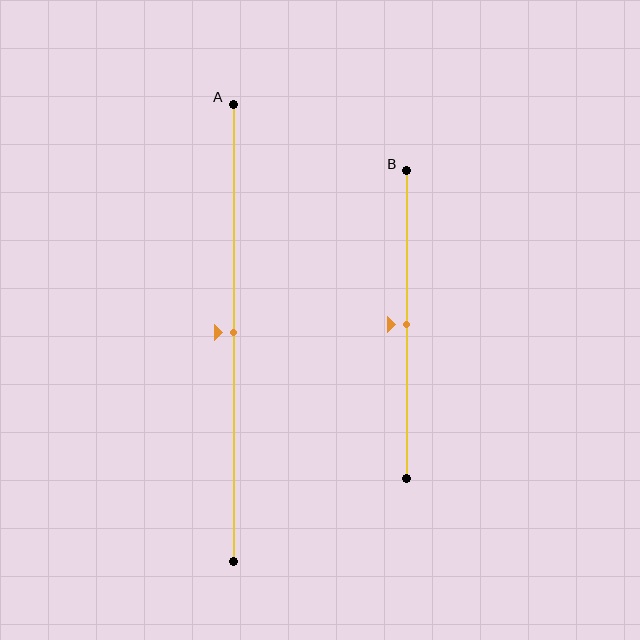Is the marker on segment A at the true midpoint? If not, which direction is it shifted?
Yes, the marker on segment A is at the true midpoint.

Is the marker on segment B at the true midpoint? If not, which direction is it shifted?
Yes, the marker on segment B is at the true midpoint.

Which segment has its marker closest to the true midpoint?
Segment A has its marker closest to the true midpoint.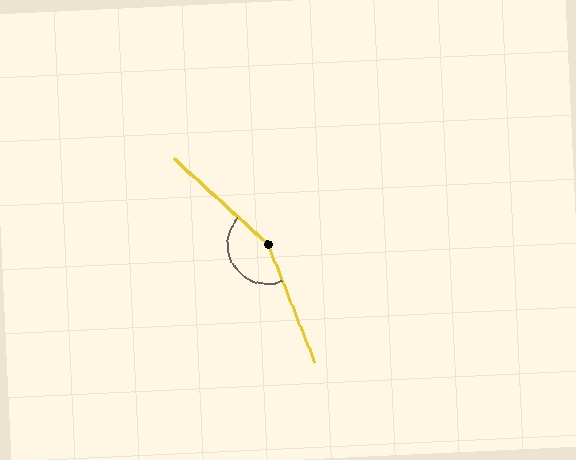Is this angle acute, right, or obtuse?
It is obtuse.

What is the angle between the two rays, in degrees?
Approximately 154 degrees.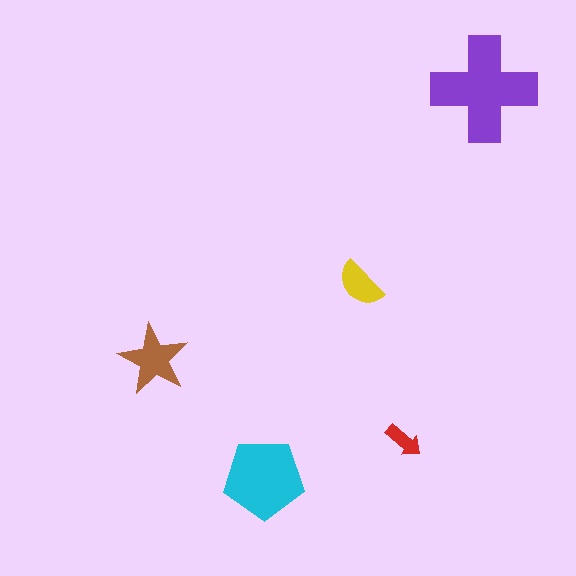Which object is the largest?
The purple cross.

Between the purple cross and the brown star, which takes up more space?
The purple cross.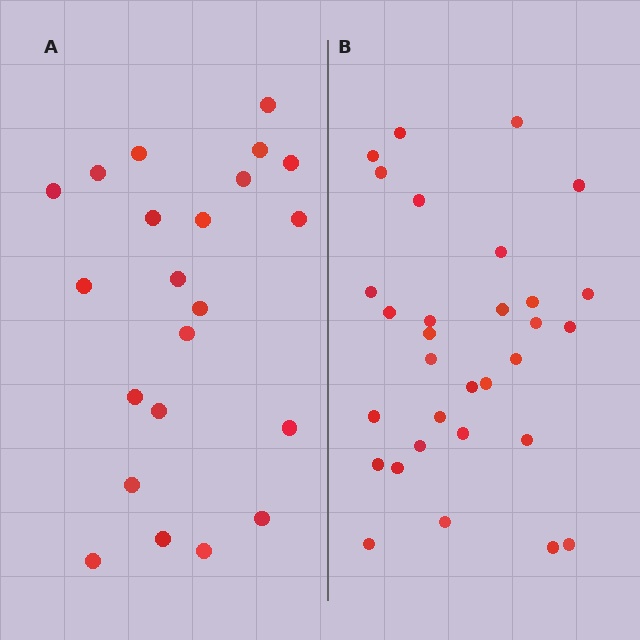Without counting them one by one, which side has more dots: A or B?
Region B (the right region) has more dots.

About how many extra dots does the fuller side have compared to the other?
Region B has roughly 8 or so more dots than region A.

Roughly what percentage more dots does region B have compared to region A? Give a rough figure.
About 40% more.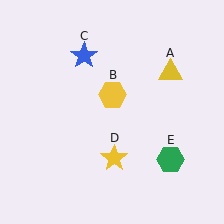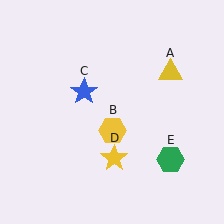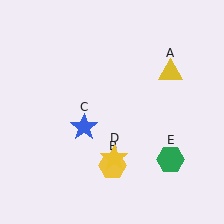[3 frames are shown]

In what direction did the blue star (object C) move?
The blue star (object C) moved down.